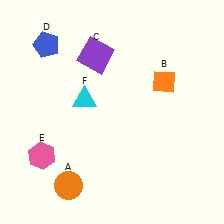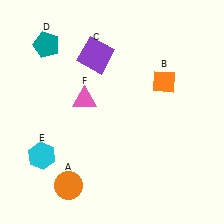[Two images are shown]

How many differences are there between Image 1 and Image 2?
There are 3 differences between the two images.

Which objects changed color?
D changed from blue to teal. E changed from pink to cyan. F changed from cyan to pink.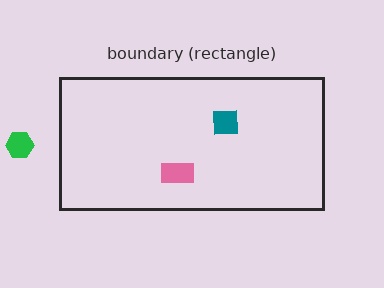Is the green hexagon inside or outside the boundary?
Outside.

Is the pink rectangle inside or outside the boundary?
Inside.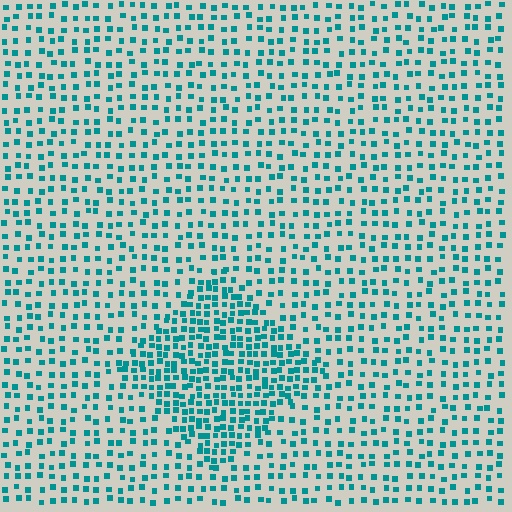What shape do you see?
I see a diamond.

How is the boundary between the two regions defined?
The boundary is defined by a change in element density (approximately 2.0x ratio). All elements are the same color, size, and shape.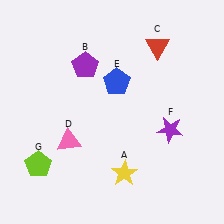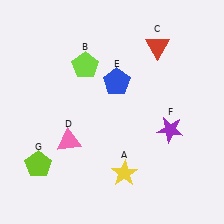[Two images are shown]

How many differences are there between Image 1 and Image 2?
There is 1 difference between the two images.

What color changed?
The pentagon (B) changed from purple in Image 1 to lime in Image 2.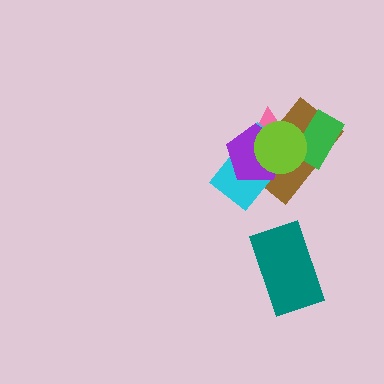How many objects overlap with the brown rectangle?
5 objects overlap with the brown rectangle.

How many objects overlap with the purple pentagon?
4 objects overlap with the purple pentagon.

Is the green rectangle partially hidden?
Yes, it is partially covered by another shape.